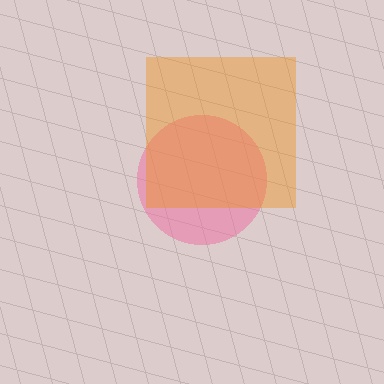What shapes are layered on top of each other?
The layered shapes are: a pink circle, an orange square.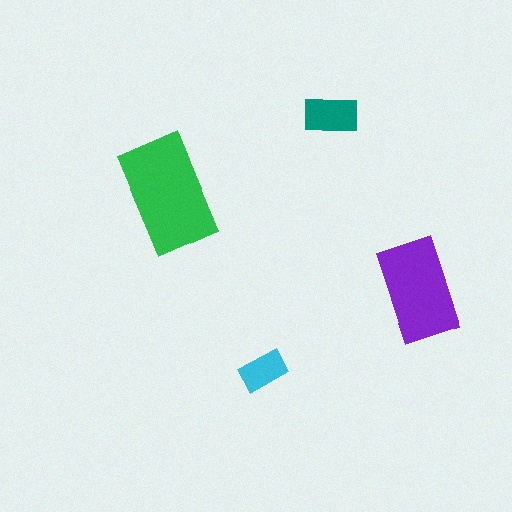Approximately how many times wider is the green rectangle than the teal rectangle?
About 2 times wider.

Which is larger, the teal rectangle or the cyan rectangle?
The teal one.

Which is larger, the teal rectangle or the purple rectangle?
The purple one.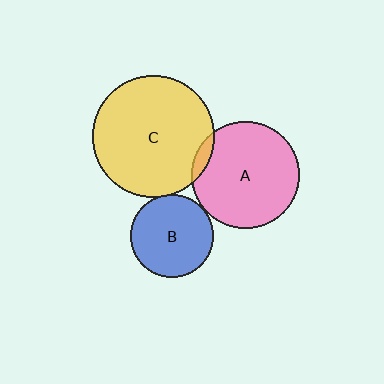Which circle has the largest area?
Circle C (yellow).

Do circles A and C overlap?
Yes.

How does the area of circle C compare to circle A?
Approximately 1.3 times.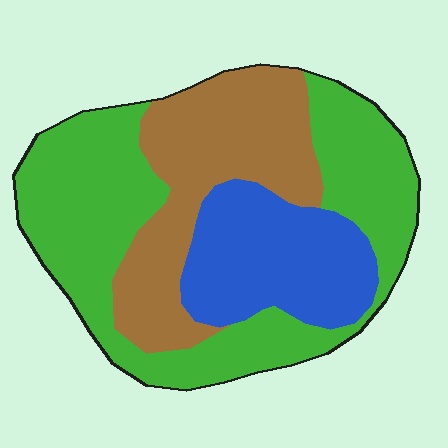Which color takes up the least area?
Blue, at roughly 25%.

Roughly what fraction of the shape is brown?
Brown takes up about one third (1/3) of the shape.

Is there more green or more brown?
Green.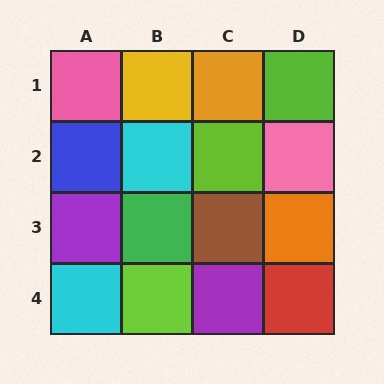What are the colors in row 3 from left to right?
Purple, green, brown, orange.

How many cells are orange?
2 cells are orange.